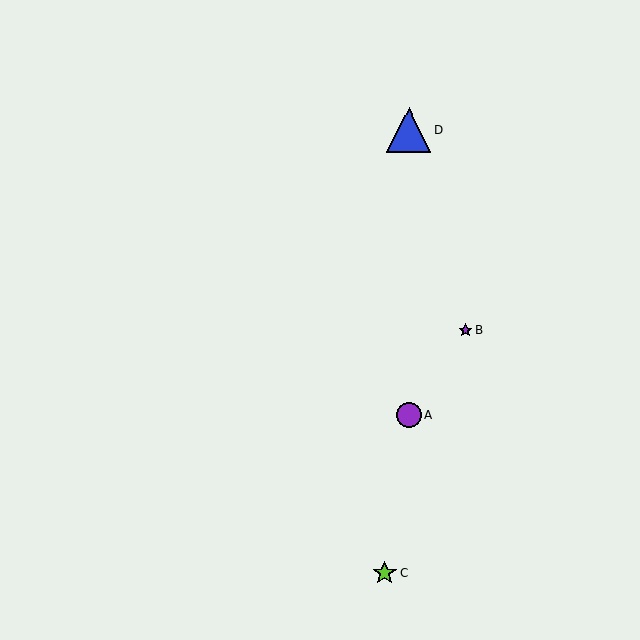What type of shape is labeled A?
Shape A is a purple circle.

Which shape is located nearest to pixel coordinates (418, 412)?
The purple circle (labeled A) at (409, 415) is nearest to that location.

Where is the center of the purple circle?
The center of the purple circle is at (409, 415).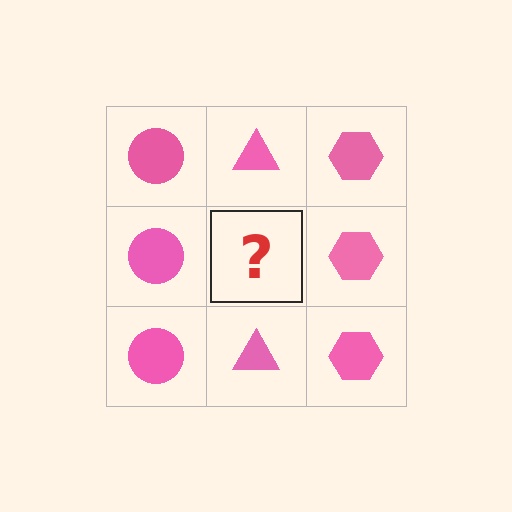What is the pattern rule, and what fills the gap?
The rule is that each column has a consistent shape. The gap should be filled with a pink triangle.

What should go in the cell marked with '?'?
The missing cell should contain a pink triangle.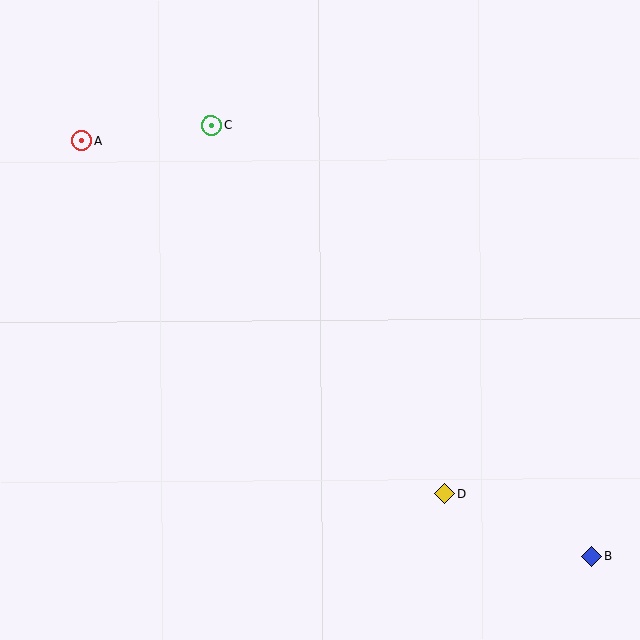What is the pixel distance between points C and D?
The distance between C and D is 437 pixels.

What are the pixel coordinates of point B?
Point B is at (592, 556).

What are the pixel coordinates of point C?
Point C is at (212, 125).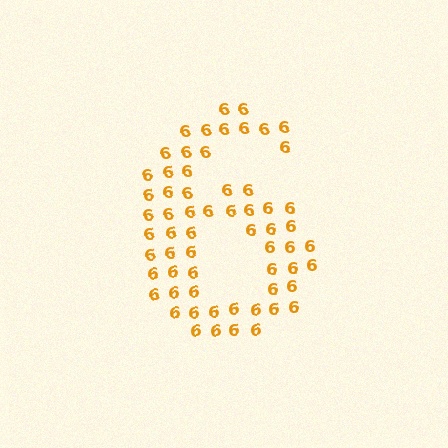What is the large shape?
The large shape is the digit 6.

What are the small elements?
The small elements are digit 6's.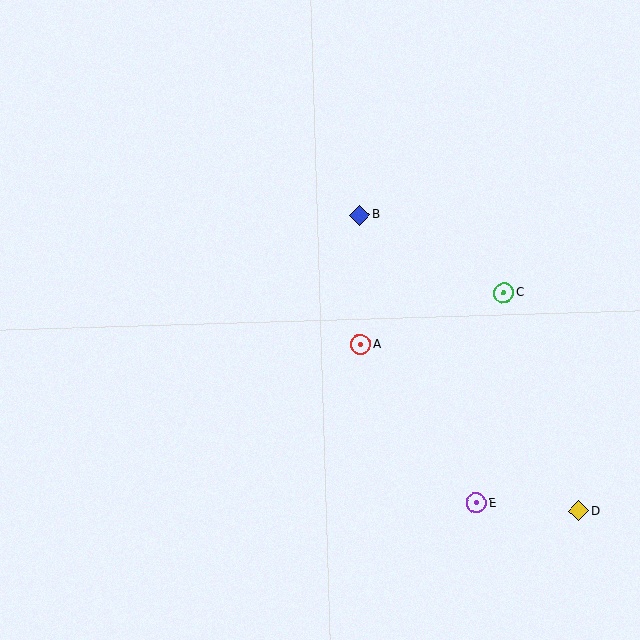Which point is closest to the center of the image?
Point A at (361, 344) is closest to the center.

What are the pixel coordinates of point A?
Point A is at (361, 344).